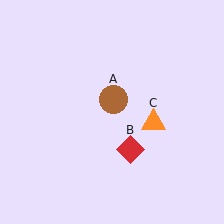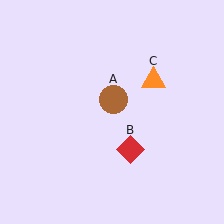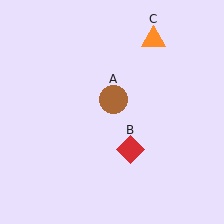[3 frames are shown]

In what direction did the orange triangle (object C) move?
The orange triangle (object C) moved up.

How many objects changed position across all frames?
1 object changed position: orange triangle (object C).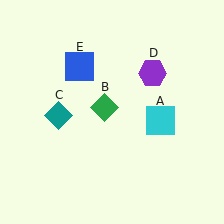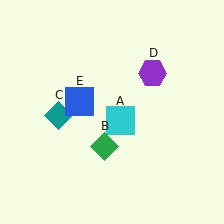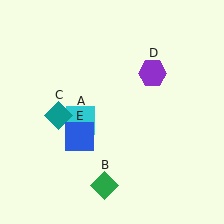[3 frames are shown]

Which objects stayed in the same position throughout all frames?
Teal diamond (object C) and purple hexagon (object D) remained stationary.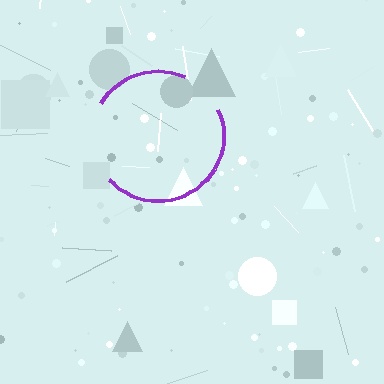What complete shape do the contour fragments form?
The contour fragments form a circle.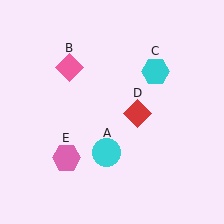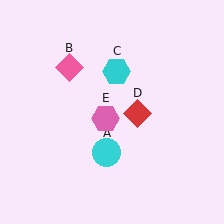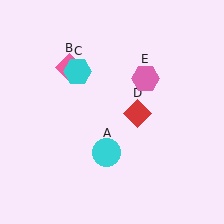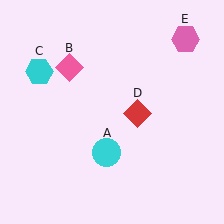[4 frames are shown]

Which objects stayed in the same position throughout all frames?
Cyan circle (object A) and pink diamond (object B) and red diamond (object D) remained stationary.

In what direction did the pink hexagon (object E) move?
The pink hexagon (object E) moved up and to the right.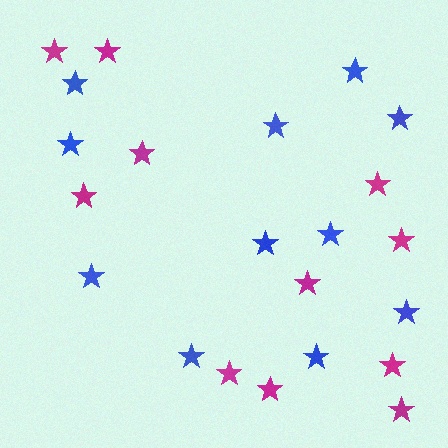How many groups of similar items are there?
There are 2 groups: one group of blue stars (11) and one group of magenta stars (11).